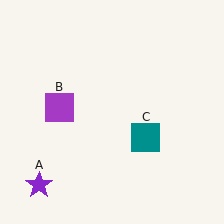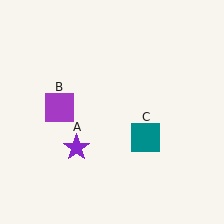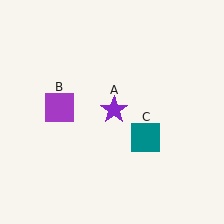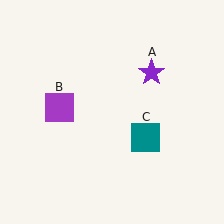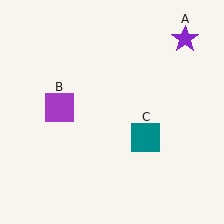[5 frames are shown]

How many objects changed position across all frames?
1 object changed position: purple star (object A).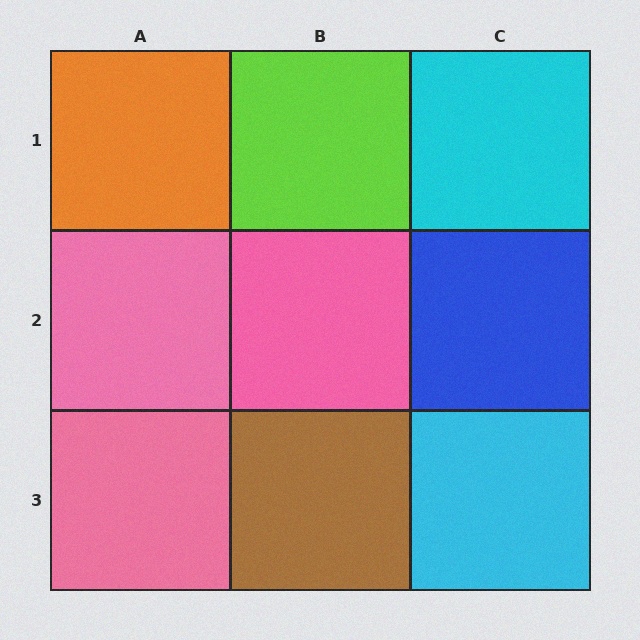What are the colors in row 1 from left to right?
Orange, lime, cyan.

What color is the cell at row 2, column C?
Blue.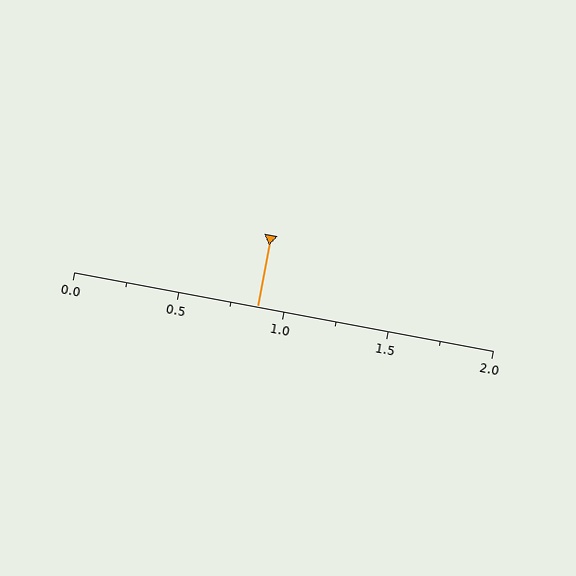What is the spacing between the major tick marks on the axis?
The major ticks are spaced 0.5 apart.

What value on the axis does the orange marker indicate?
The marker indicates approximately 0.88.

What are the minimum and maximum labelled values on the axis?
The axis runs from 0.0 to 2.0.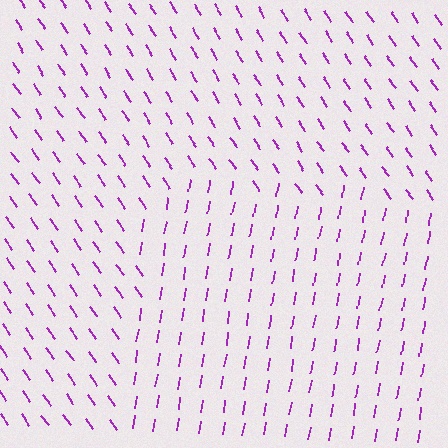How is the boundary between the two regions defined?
The boundary is defined purely by a change in line orientation (approximately 45 degrees difference). All lines are the same color and thickness.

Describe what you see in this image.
The image is filled with small purple line segments. A rectangle region in the image has lines oriented differently from the surrounding lines, creating a visible texture boundary.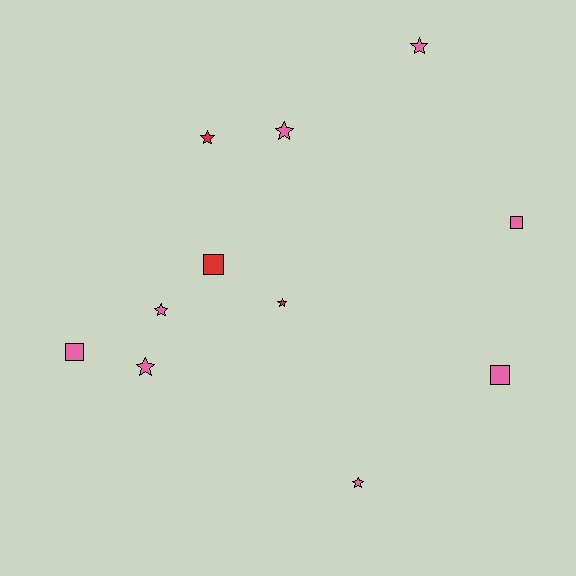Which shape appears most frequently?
Star, with 7 objects.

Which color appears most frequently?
Pink, with 8 objects.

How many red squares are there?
There is 1 red square.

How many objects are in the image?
There are 11 objects.